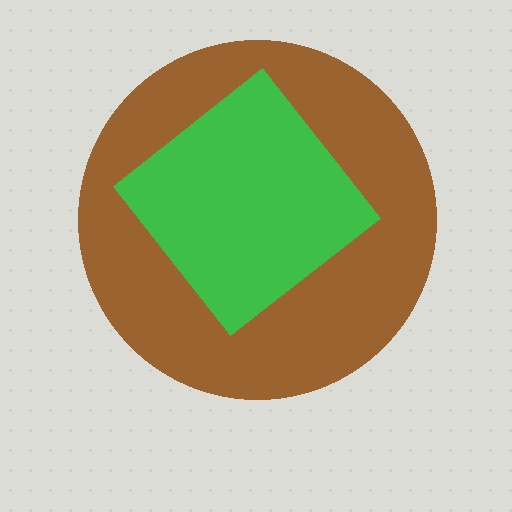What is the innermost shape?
The green diamond.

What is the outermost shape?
The brown circle.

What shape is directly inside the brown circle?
The green diamond.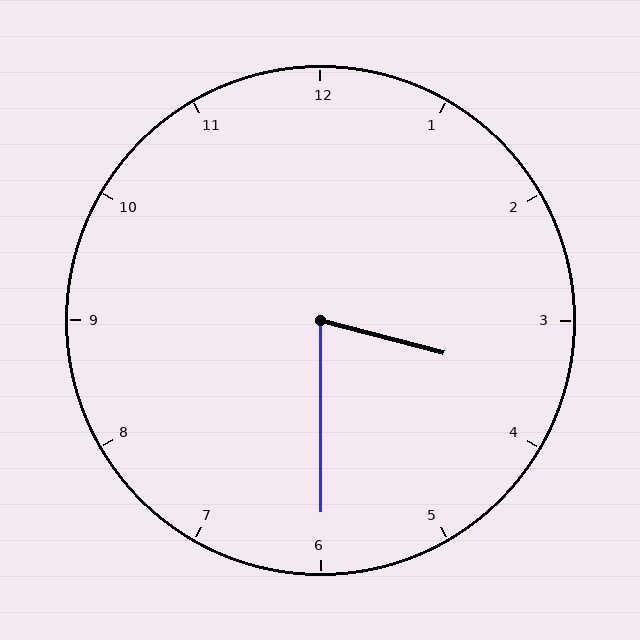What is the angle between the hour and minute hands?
Approximately 75 degrees.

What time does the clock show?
3:30.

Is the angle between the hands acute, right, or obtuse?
It is acute.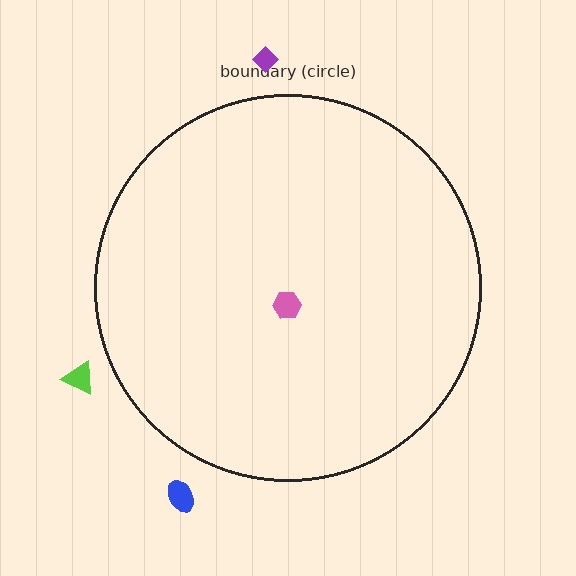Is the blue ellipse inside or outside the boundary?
Outside.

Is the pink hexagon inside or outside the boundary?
Inside.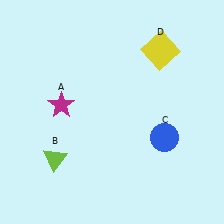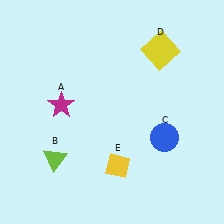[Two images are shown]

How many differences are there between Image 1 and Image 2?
There is 1 difference between the two images.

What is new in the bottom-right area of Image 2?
A yellow diamond (E) was added in the bottom-right area of Image 2.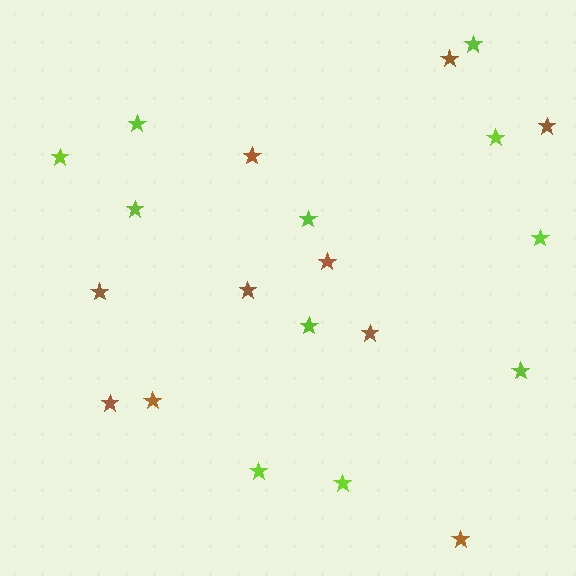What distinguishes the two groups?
There are 2 groups: one group of brown stars (10) and one group of lime stars (11).